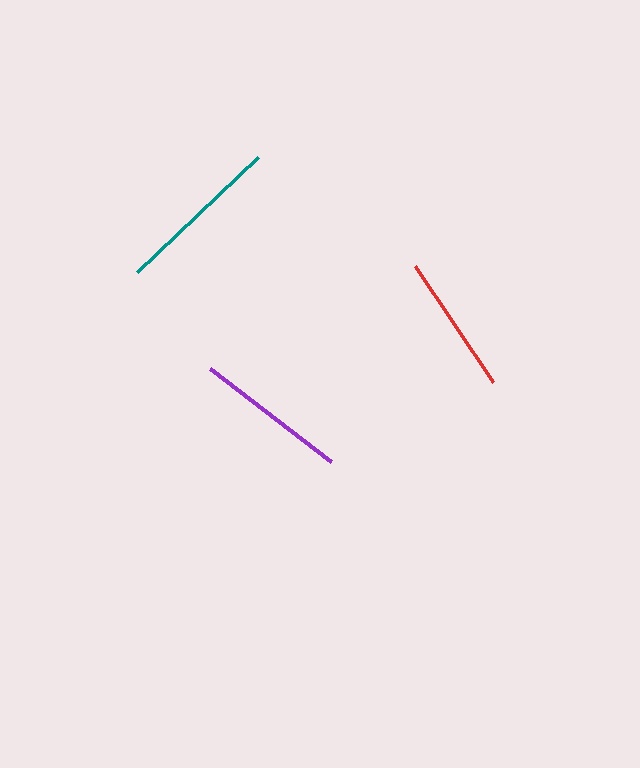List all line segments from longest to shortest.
From longest to shortest: teal, purple, red.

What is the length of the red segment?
The red segment is approximately 140 pixels long.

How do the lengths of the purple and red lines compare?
The purple and red lines are approximately the same length.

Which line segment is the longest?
The teal line is the longest at approximately 168 pixels.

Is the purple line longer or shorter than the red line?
The purple line is longer than the red line.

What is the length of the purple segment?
The purple segment is approximately 152 pixels long.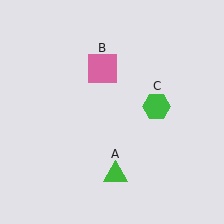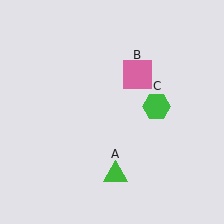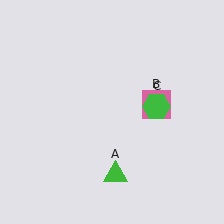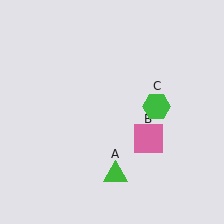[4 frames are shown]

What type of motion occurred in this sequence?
The pink square (object B) rotated clockwise around the center of the scene.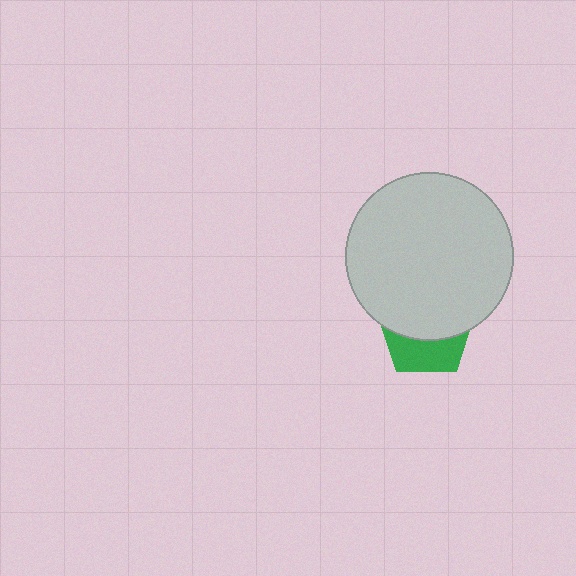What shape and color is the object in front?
The object in front is a light gray circle.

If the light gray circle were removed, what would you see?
You would see the complete green pentagon.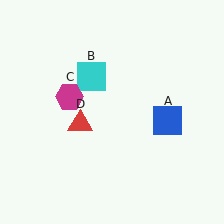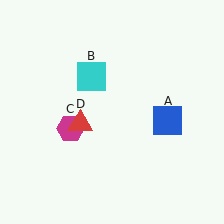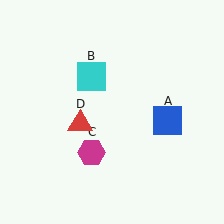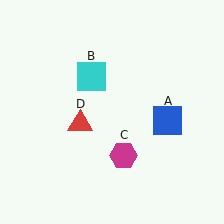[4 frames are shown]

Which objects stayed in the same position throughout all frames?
Blue square (object A) and cyan square (object B) and red triangle (object D) remained stationary.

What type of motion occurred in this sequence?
The magenta hexagon (object C) rotated counterclockwise around the center of the scene.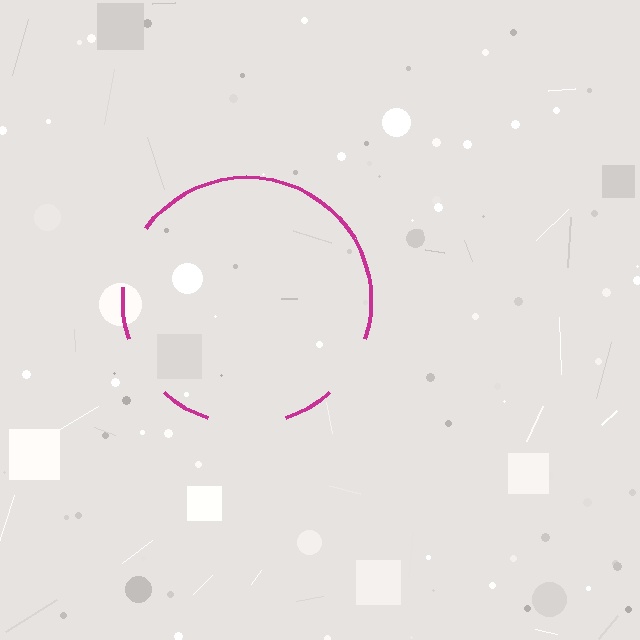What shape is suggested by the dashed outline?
The dashed outline suggests a circle.